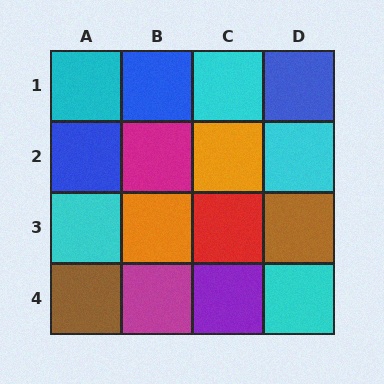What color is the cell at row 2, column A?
Blue.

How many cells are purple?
1 cell is purple.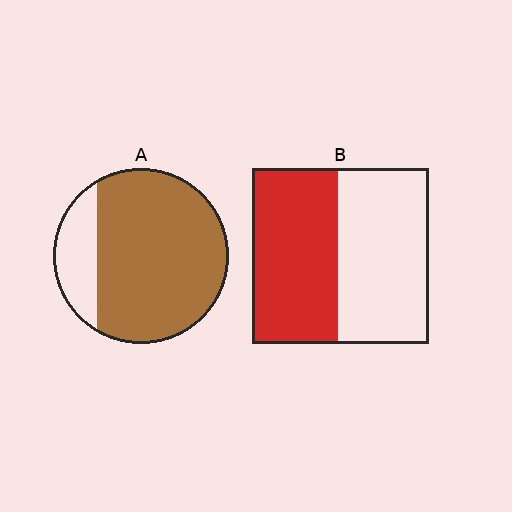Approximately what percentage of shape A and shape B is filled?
A is approximately 80% and B is approximately 50%.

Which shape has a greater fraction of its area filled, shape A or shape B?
Shape A.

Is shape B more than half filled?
Roughly half.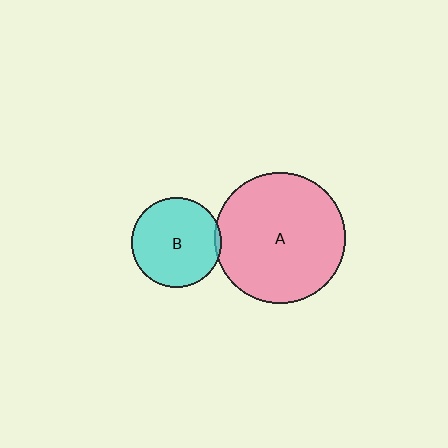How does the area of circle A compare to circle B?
Approximately 2.1 times.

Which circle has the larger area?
Circle A (pink).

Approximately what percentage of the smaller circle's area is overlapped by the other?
Approximately 5%.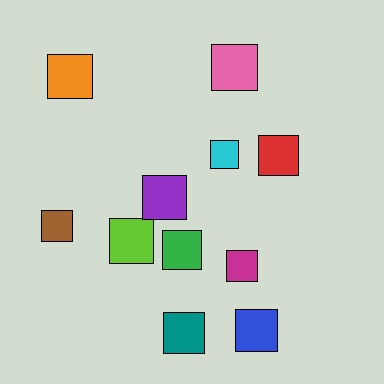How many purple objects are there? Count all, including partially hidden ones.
There is 1 purple object.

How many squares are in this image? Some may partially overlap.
There are 11 squares.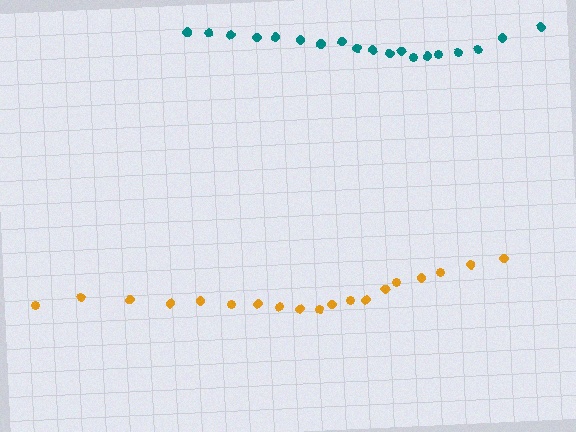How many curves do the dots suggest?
There are 2 distinct paths.